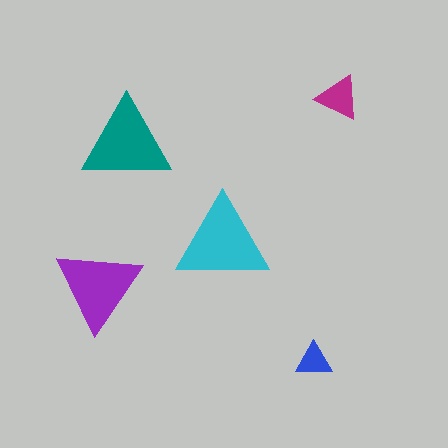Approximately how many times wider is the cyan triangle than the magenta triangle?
About 2 times wider.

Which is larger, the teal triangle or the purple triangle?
The teal one.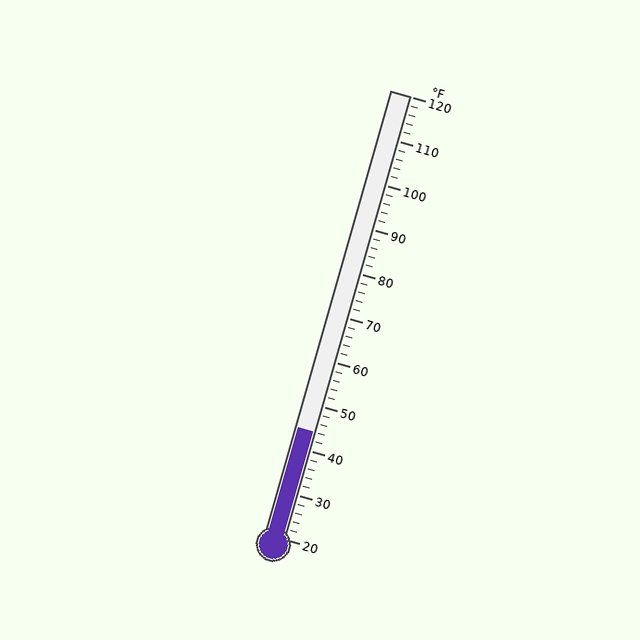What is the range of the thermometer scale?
The thermometer scale ranges from 20°F to 120°F.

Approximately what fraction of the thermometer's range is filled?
The thermometer is filled to approximately 25% of its range.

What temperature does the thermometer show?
The thermometer shows approximately 44°F.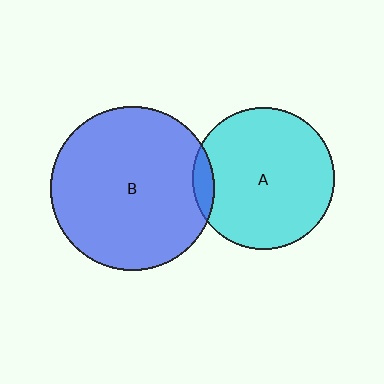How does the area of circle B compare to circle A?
Approximately 1.3 times.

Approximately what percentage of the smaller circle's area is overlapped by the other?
Approximately 5%.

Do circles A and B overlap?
Yes.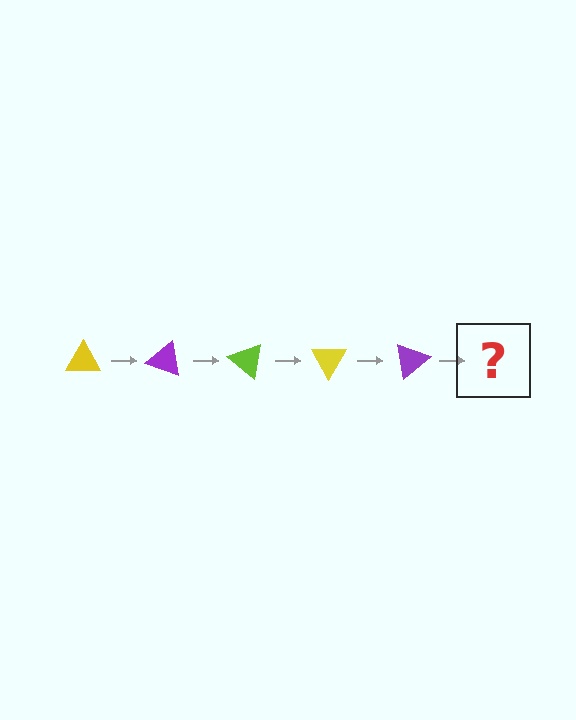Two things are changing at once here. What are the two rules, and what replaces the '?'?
The two rules are that it rotates 20 degrees each step and the color cycles through yellow, purple, and lime. The '?' should be a lime triangle, rotated 100 degrees from the start.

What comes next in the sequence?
The next element should be a lime triangle, rotated 100 degrees from the start.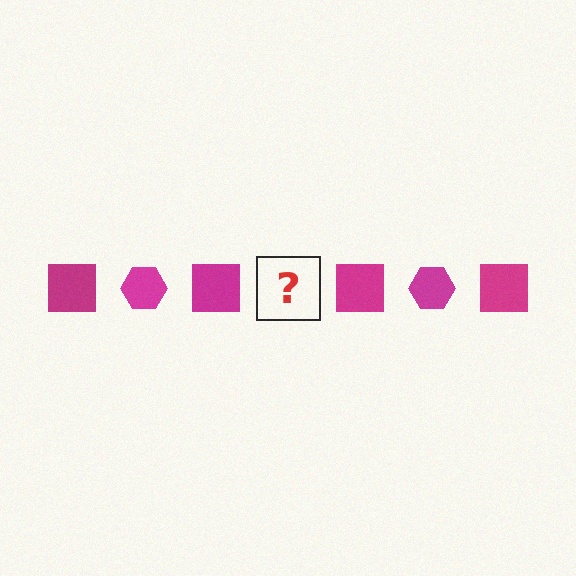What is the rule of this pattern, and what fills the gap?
The rule is that the pattern cycles through square, hexagon shapes in magenta. The gap should be filled with a magenta hexagon.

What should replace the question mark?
The question mark should be replaced with a magenta hexagon.